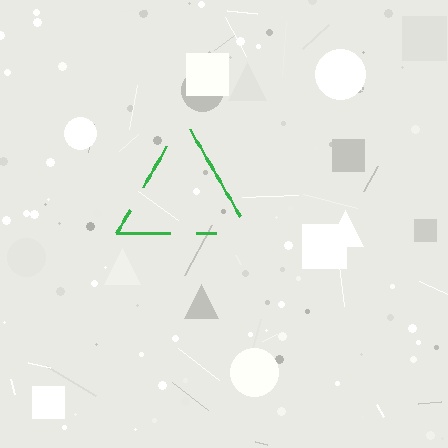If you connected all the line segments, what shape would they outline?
They would outline a triangle.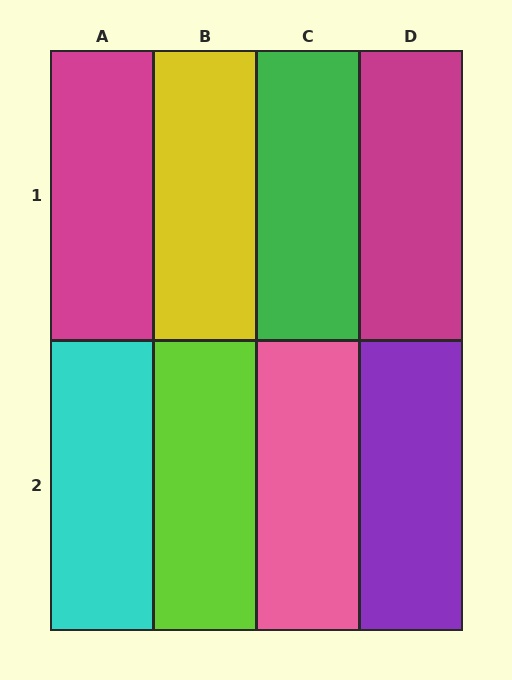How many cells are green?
1 cell is green.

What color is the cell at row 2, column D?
Purple.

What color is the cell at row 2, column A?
Cyan.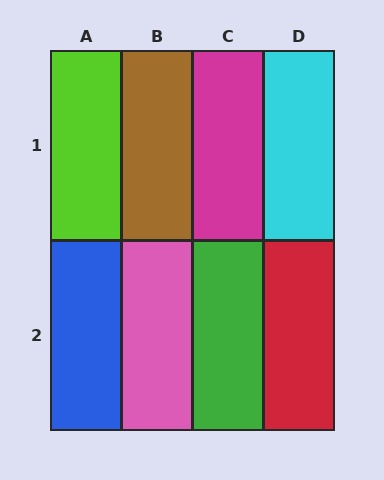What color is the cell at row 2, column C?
Green.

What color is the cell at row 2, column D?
Red.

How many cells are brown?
1 cell is brown.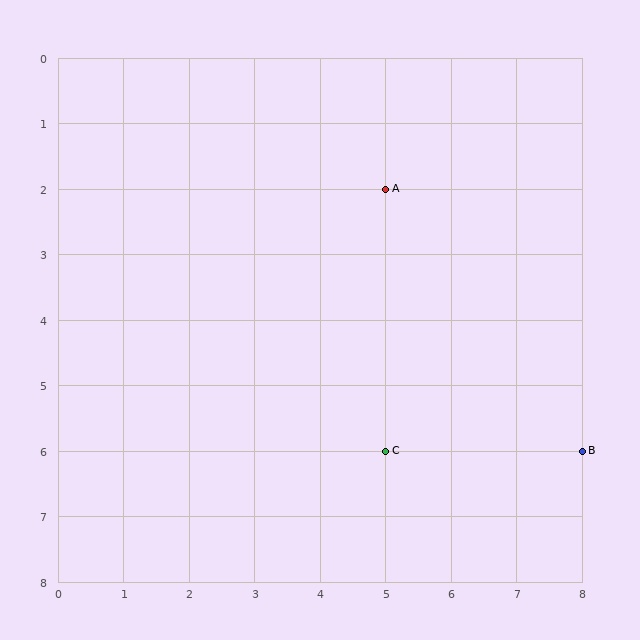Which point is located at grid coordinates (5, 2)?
Point A is at (5, 2).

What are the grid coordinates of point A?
Point A is at grid coordinates (5, 2).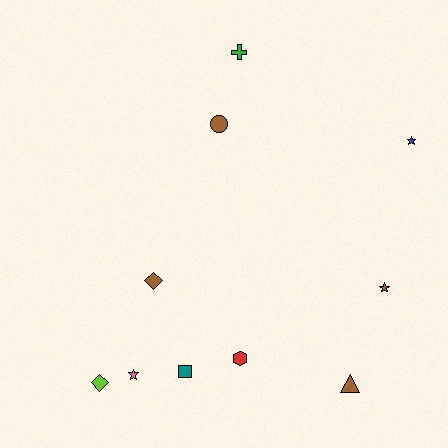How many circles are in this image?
There is 1 circle.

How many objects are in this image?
There are 10 objects.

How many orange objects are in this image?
There are no orange objects.